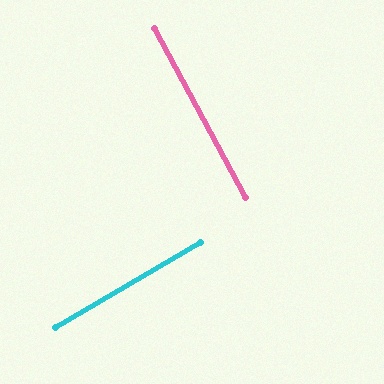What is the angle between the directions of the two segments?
Approximately 88 degrees.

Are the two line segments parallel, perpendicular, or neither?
Perpendicular — they meet at approximately 88°.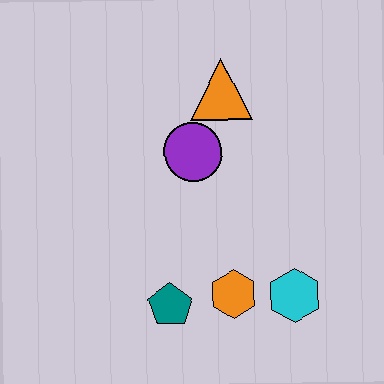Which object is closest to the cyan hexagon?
The orange hexagon is closest to the cyan hexagon.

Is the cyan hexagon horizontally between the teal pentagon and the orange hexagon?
No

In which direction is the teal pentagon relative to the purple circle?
The teal pentagon is below the purple circle.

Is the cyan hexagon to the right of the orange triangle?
Yes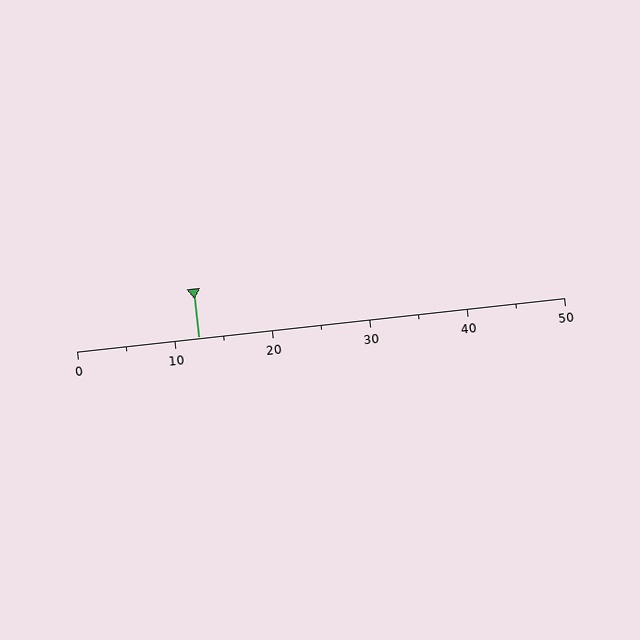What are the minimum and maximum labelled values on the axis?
The axis runs from 0 to 50.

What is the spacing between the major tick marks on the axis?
The major ticks are spaced 10 apart.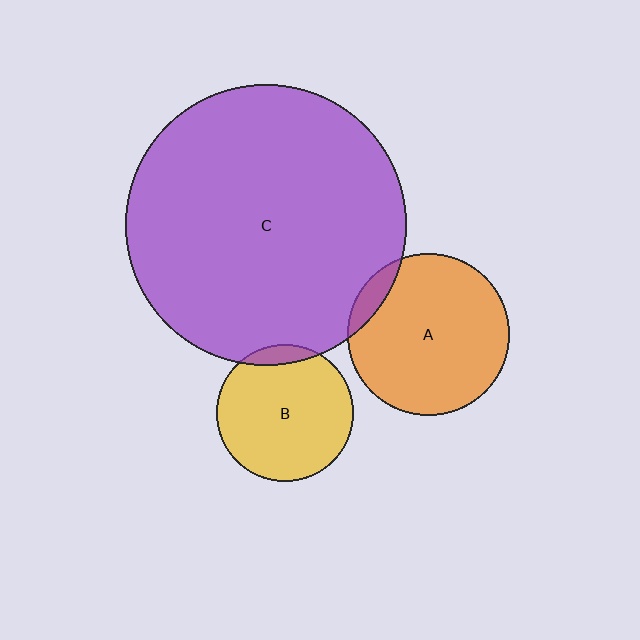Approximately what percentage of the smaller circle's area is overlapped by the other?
Approximately 5%.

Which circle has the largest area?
Circle C (purple).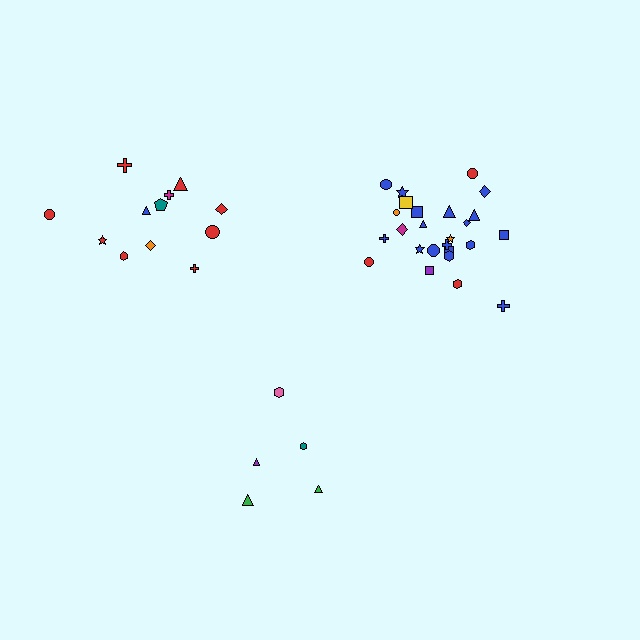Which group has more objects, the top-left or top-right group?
The top-right group.